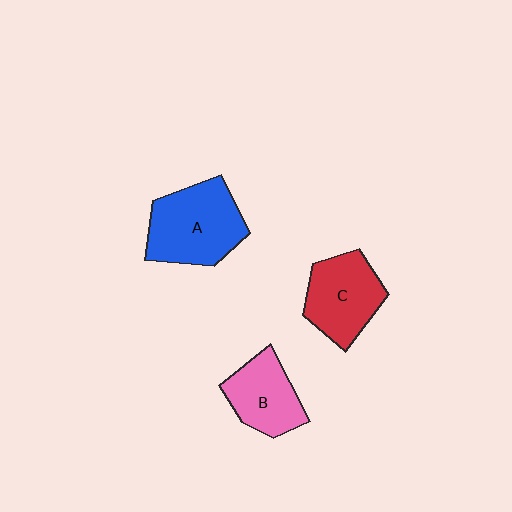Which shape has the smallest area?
Shape B (pink).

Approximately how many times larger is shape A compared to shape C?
Approximately 1.2 times.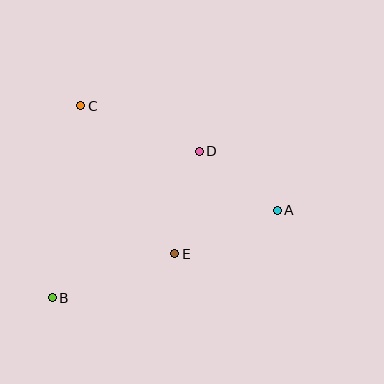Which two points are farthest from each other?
Points A and B are farthest from each other.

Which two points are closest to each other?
Points A and D are closest to each other.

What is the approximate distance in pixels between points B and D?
The distance between B and D is approximately 208 pixels.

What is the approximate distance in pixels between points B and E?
The distance between B and E is approximately 130 pixels.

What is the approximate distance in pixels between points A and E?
The distance between A and E is approximately 111 pixels.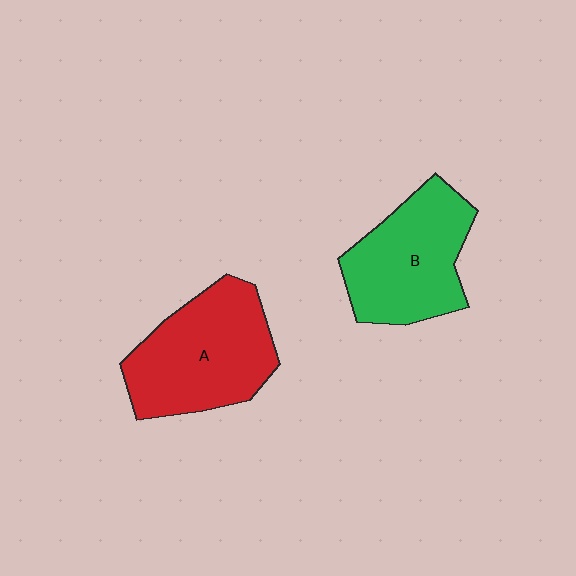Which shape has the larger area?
Shape A (red).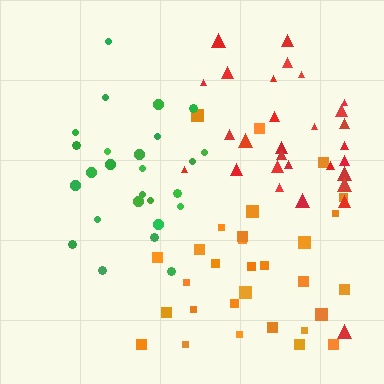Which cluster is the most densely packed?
Green.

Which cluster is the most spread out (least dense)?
Orange.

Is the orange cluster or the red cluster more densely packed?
Red.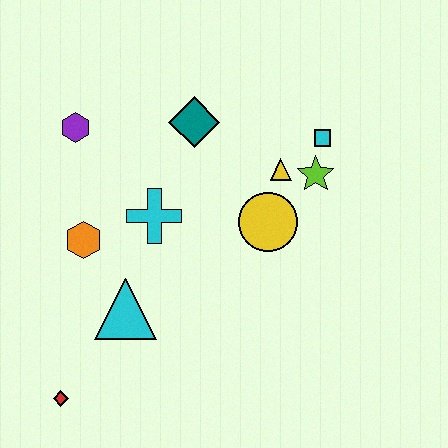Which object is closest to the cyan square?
The lime star is closest to the cyan square.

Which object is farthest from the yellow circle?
The red diamond is farthest from the yellow circle.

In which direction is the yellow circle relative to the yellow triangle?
The yellow circle is below the yellow triangle.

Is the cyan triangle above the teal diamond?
No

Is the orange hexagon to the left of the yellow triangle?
Yes